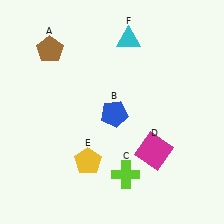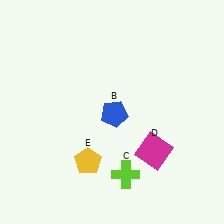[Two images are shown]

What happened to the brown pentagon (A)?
The brown pentagon (A) was removed in Image 2. It was in the top-left area of Image 1.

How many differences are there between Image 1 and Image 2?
There are 2 differences between the two images.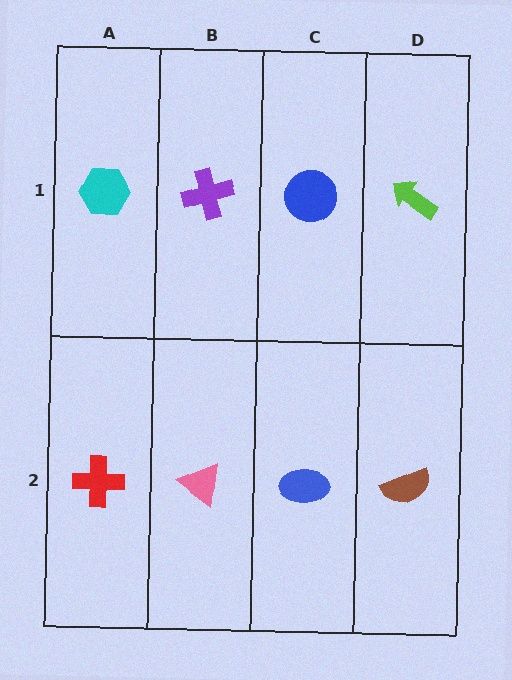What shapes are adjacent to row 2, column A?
A cyan hexagon (row 1, column A), a pink triangle (row 2, column B).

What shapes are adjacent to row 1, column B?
A pink triangle (row 2, column B), a cyan hexagon (row 1, column A), a blue circle (row 1, column C).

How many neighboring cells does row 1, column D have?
2.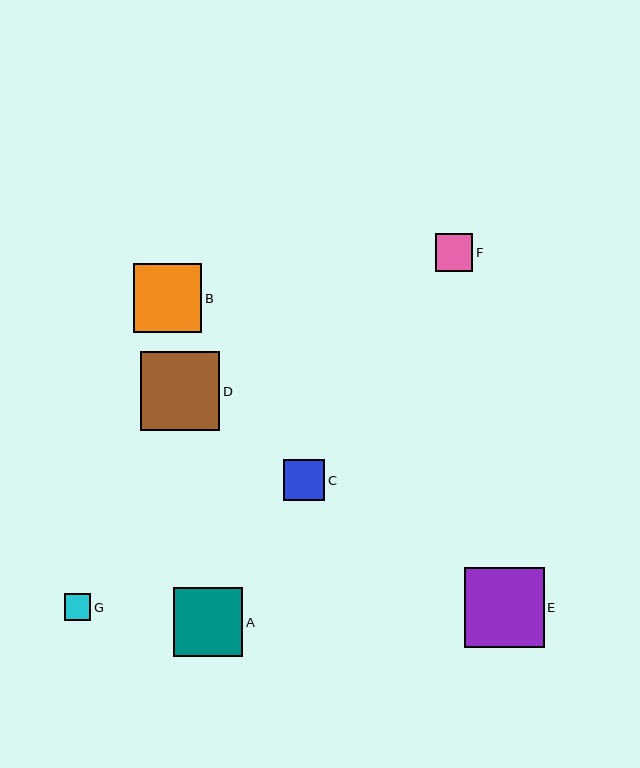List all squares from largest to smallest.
From largest to smallest: E, D, A, B, C, F, G.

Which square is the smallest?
Square G is the smallest with a size of approximately 26 pixels.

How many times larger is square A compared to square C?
Square A is approximately 1.7 times the size of square C.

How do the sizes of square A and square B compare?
Square A and square B are approximately the same size.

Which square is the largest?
Square E is the largest with a size of approximately 80 pixels.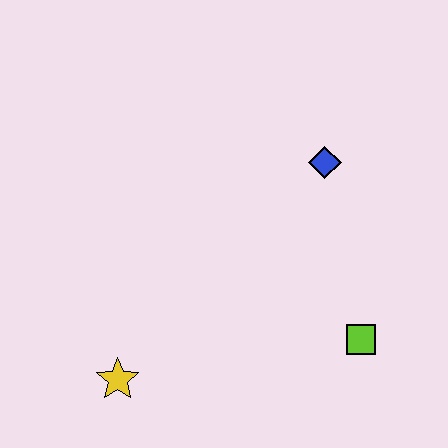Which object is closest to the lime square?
The blue diamond is closest to the lime square.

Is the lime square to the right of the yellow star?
Yes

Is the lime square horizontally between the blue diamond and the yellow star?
No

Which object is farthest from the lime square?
The yellow star is farthest from the lime square.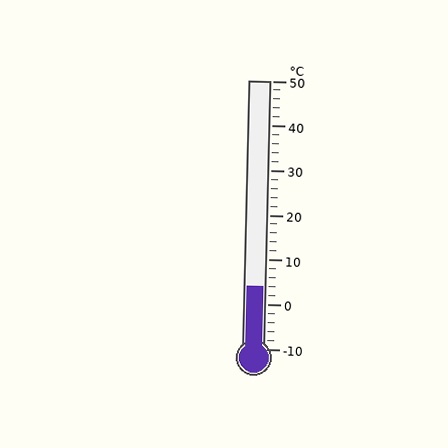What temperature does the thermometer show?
The thermometer shows approximately 4°C.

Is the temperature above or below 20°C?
The temperature is below 20°C.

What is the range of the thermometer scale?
The thermometer scale ranges from -10°C to 50°C.